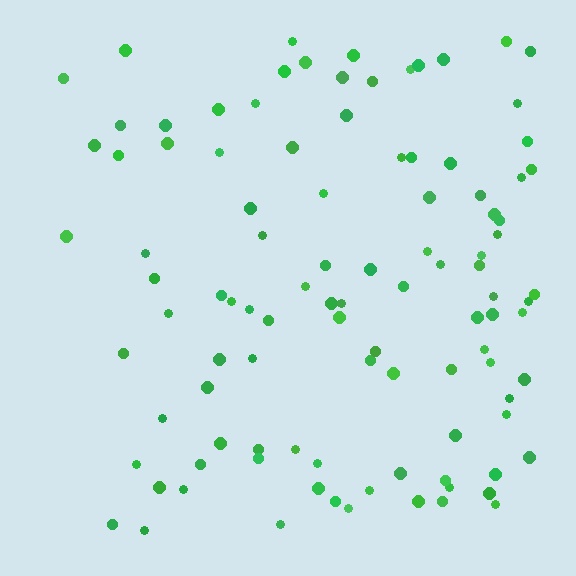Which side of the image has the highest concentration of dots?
The right.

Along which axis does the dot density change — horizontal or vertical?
Horizontal.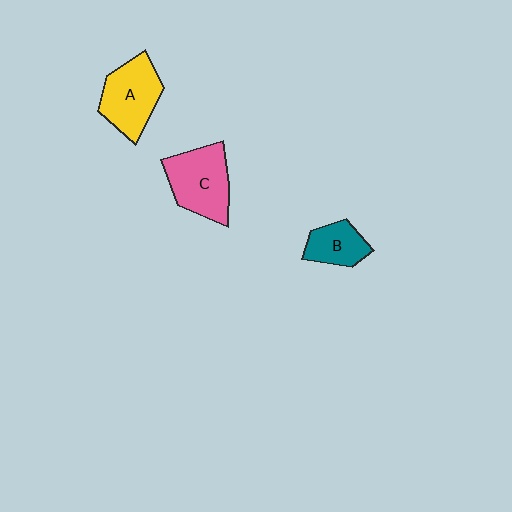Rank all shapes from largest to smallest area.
From largest to smallest: C (pink), A (yellow), B (teal).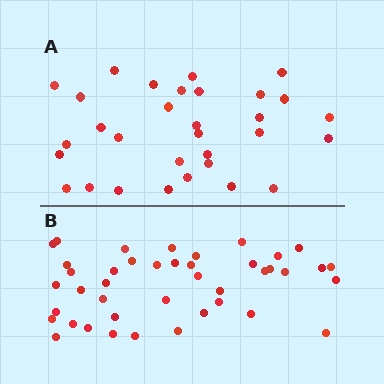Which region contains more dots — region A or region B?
Region B (the bottom region) has more dots.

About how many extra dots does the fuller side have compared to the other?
Region B has roughly 12 or so more dots than region A.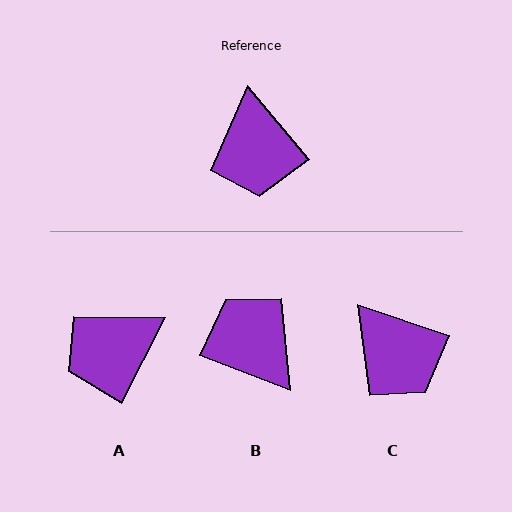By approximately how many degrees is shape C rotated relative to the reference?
Approximately 31 degrees counter-clockwise.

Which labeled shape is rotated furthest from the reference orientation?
B, about 151 degrees away.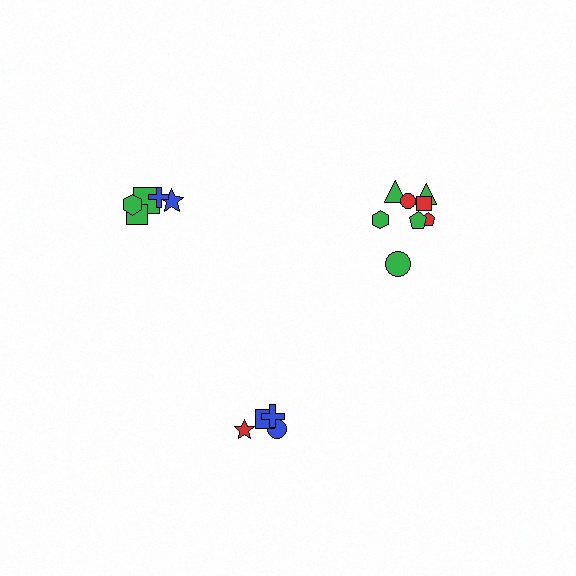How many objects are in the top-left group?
There are 5 objects.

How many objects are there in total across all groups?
There are 17 objects.